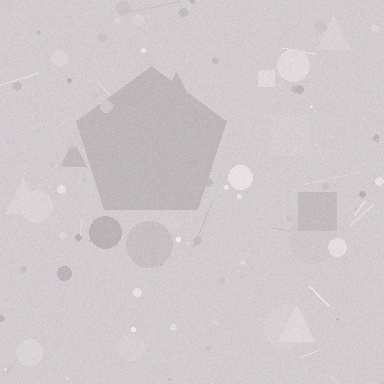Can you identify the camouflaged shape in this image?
The camouflaged shape is a pentagon.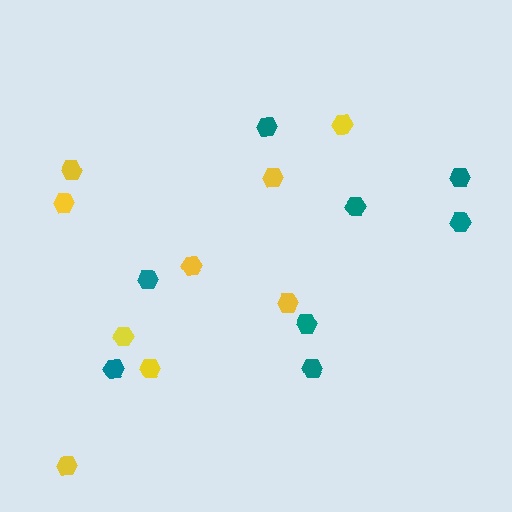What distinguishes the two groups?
There are 2 groups: one group of yellow hexagons (9) and one group of teal hexagons (8).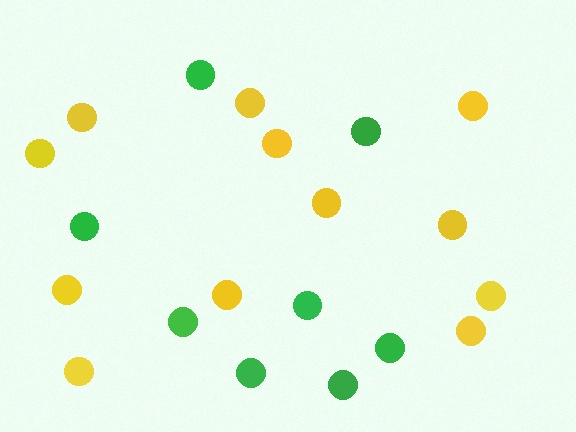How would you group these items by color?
There are 2 groups: one group of yellow circles (12) and one group of green circles (8).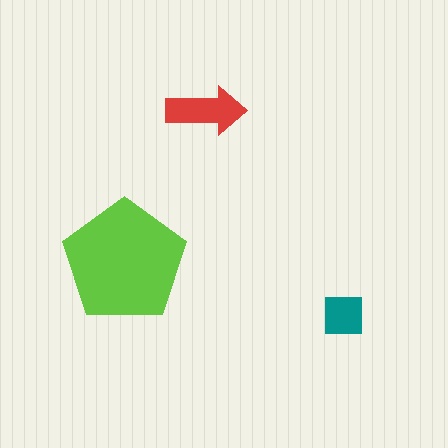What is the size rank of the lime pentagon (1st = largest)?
1st.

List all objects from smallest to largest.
The teal square, the red arrow, the lime pentagon.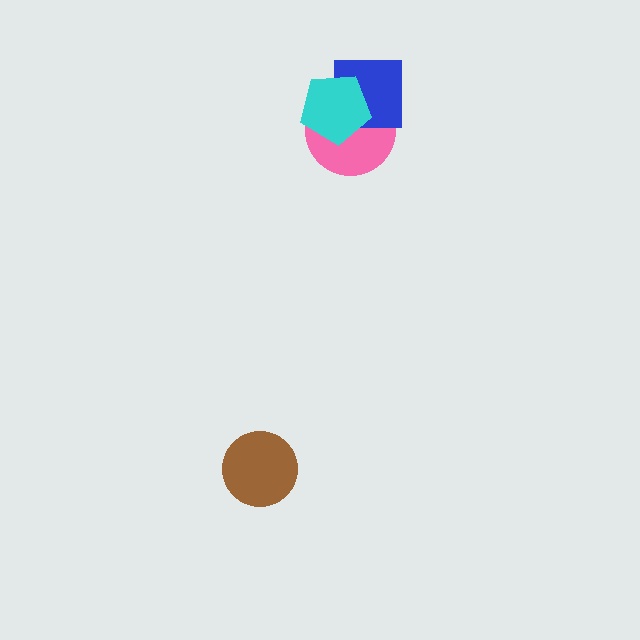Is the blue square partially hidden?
Yes, it is partially covered by another shape.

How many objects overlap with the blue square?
2 objects overlap with the blue square.